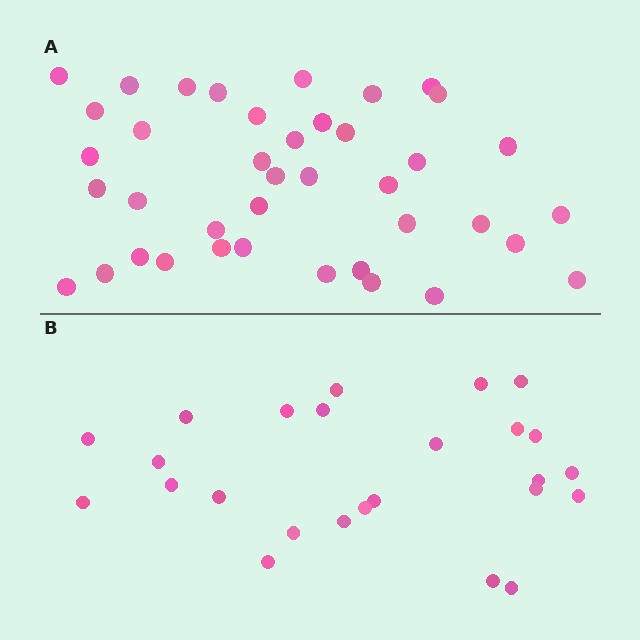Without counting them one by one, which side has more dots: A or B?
Region A (the top region) has more dots.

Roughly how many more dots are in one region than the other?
Region A has approximately 15 more dots than region B.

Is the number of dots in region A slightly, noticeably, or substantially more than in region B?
Region A has substantially more. The ratio is roughly 1.6 to 1.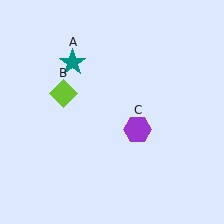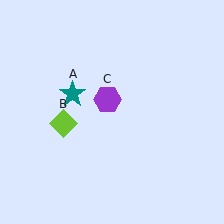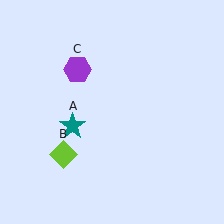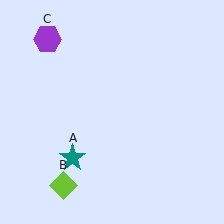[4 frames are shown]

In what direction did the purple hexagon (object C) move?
The purple hexagon (object C) moved up and to the left.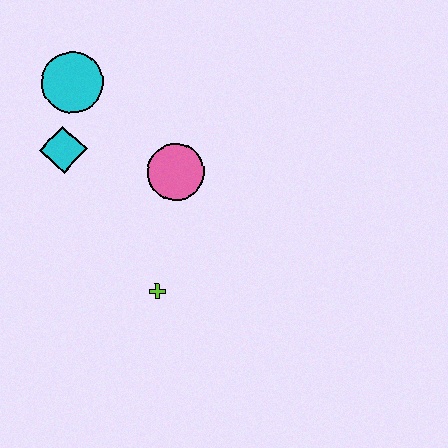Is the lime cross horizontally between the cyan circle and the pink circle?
Yes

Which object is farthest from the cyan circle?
The lime cross is farthest from the cyan circle.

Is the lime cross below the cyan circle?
Yes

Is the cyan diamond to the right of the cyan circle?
No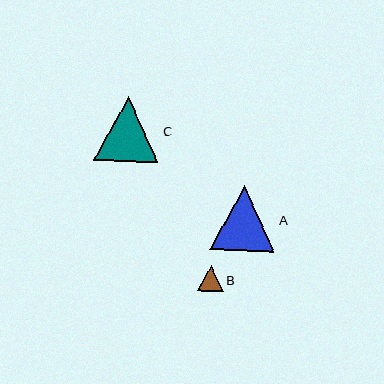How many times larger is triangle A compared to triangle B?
Triangle A is approximately 2.5 times the size of triangle B.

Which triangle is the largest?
Triangle C is the largest with a size of approximately 65 pixels.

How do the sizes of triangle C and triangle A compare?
Triangle C and triangle A are approximately the same size.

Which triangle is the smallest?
Triangle B is the smallest with a size of approximately 26 pixels.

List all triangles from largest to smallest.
From largest to smallest: C, A, B.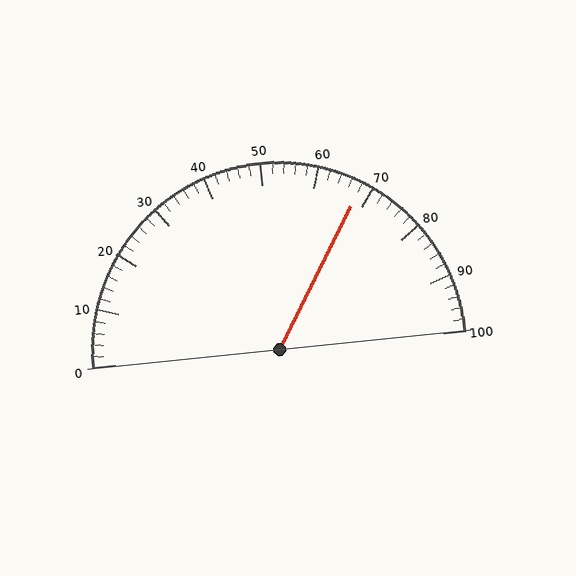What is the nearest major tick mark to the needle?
The nearest major tick mark is 70.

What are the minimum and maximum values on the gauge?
The gauge ranges from 0 to 100.